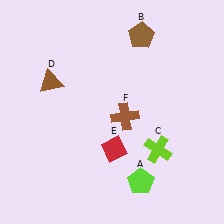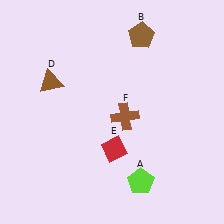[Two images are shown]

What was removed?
The lime cross (C) was removed in Image 2.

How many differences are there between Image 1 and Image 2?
There is 1 difference between the two images.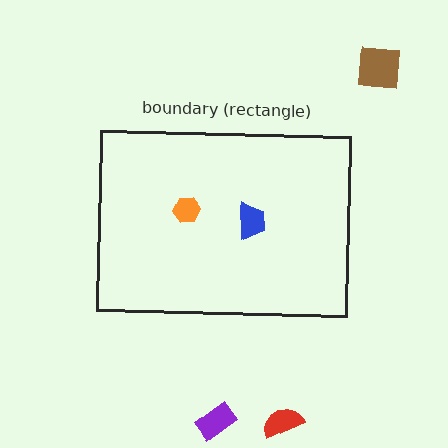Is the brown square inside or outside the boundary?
Outside.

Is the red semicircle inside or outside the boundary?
Outside.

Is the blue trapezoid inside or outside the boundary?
Inside.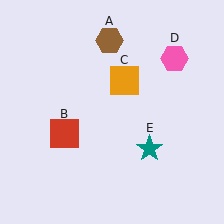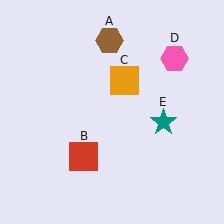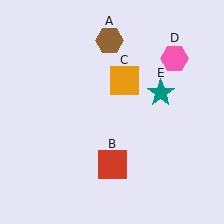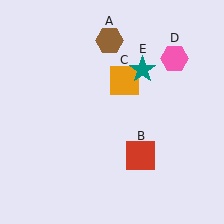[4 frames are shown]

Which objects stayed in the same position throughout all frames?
Brown hexagon (object A) and orange square (object C) and pink hexagon (object D) remained stationary.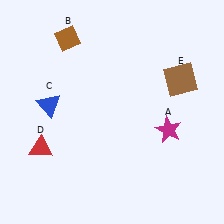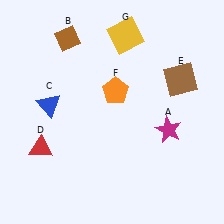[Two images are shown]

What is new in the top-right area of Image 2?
A yellow square (G) was added in the top-right area of Image 2.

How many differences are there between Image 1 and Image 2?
There are 2 differences between the two images.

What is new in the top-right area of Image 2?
An orange pentagon (F) was added in the top-right area of Image 2.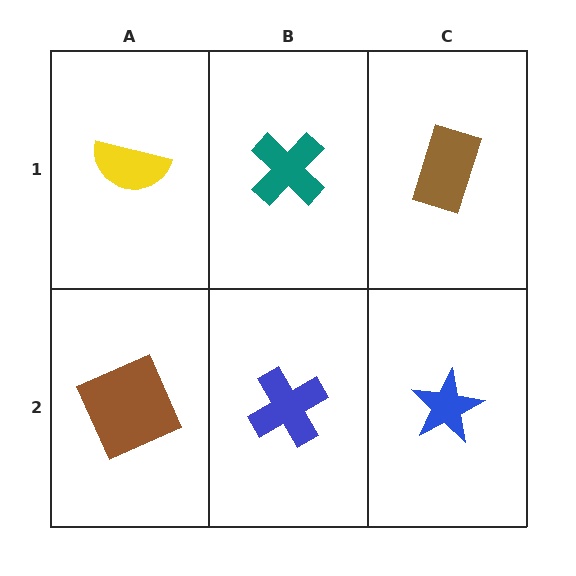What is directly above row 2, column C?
A brown rectangle.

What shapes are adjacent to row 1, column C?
A blue star (row 2, column C), a teal cross (row 1, column B).